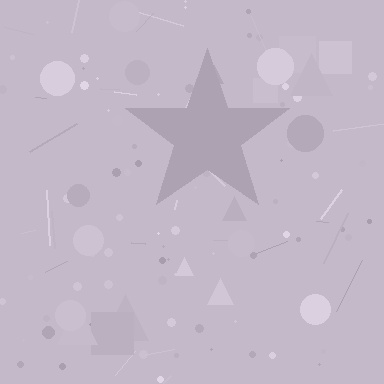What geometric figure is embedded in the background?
A star is embedded in the background.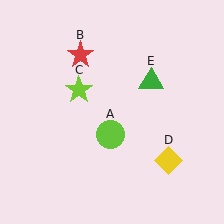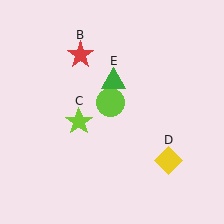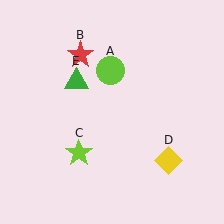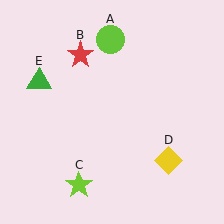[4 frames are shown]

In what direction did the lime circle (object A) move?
The lime circle (object A) moved up.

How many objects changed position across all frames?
3 objects changed position: lime circle (object A), lime star (object C), green triangle (object E).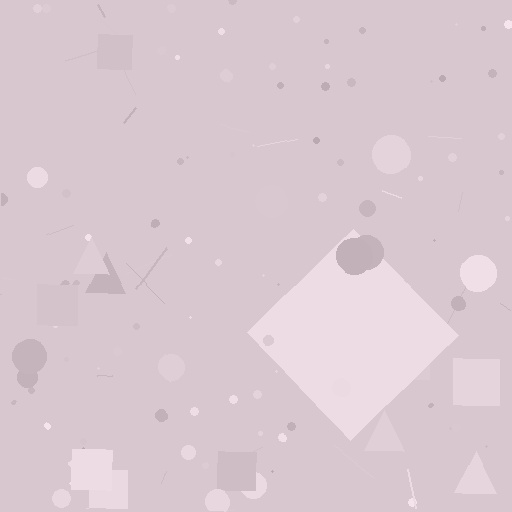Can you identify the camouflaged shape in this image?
The camouflaged shape is a diamond.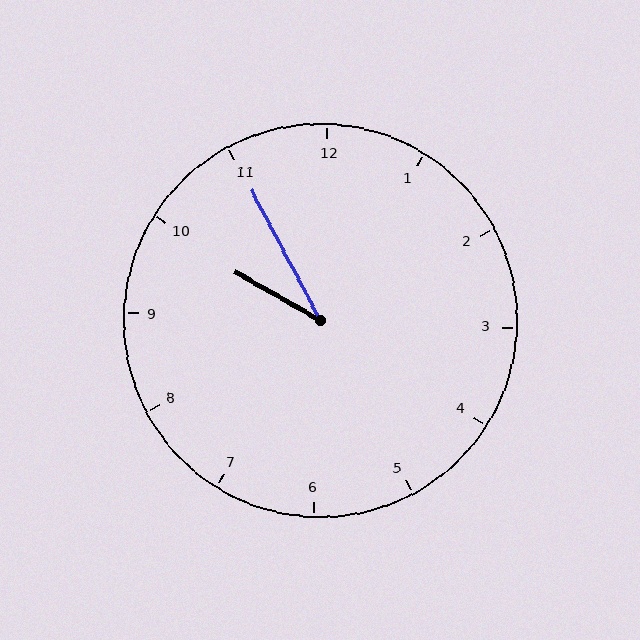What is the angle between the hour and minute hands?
Approximately 32 degrees.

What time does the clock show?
9:55.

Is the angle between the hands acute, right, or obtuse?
It is acute.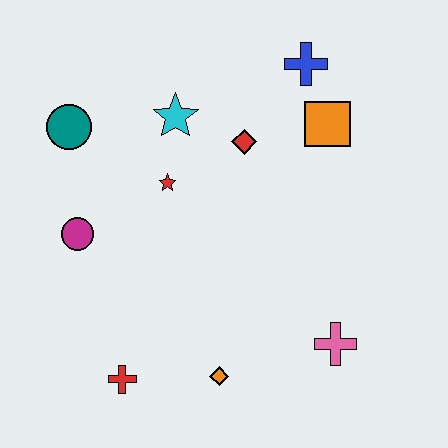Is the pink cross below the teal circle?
Yes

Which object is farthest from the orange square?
The red cross is farthest from the orange square.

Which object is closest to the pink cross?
The orange diamond is closest to the pink cross.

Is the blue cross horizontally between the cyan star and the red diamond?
No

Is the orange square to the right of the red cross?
Yes